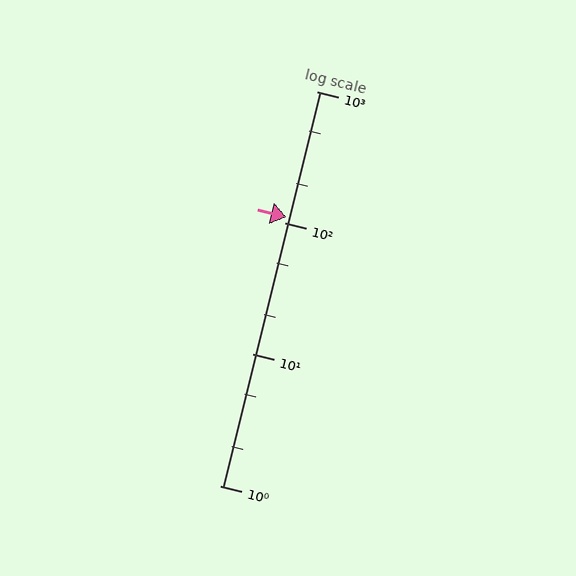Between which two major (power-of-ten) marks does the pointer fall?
The pointer is between 100 and 1000.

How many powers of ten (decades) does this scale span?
The scale spans 3 decades, from 1 to 1000.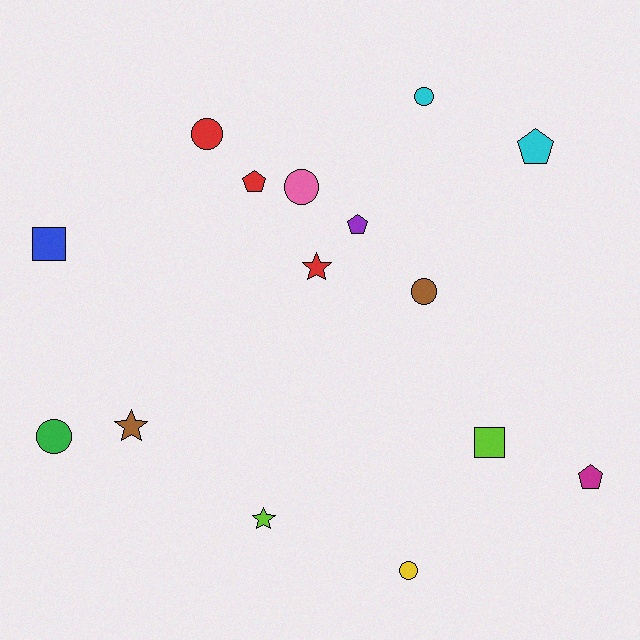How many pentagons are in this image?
There are 4 pentagons.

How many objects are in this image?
There are 15 objects.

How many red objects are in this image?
There are 3 red objects.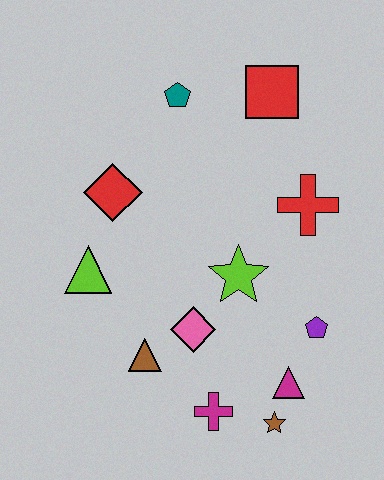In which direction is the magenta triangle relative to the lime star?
The magenta triangle is below the lime star.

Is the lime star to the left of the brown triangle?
No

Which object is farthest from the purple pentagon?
The teal pentagon is farthest from the purple pentagon.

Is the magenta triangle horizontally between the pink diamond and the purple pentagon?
Yes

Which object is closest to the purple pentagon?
The magenta triangle is closest to the purple pentagon.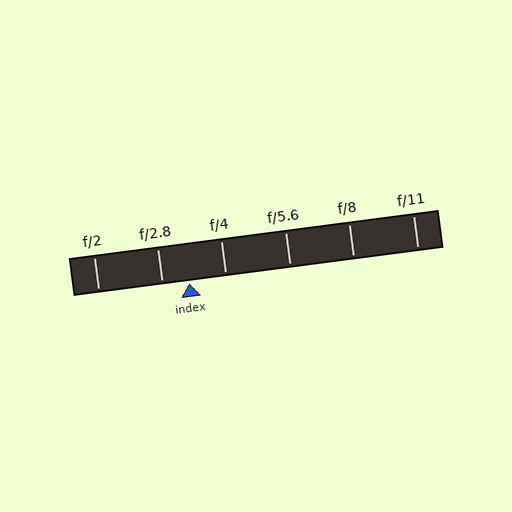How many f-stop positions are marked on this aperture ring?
There are 6 f-stop positions marked.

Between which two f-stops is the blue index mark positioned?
The index mark is between f/2.8 and f/4.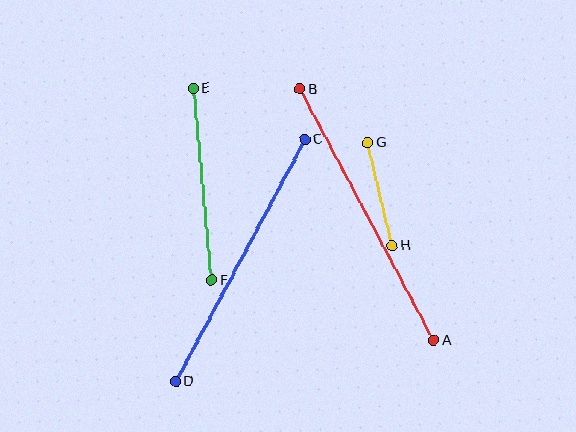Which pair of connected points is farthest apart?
Points A and B are farthest apart.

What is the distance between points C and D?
The distance is approximately 274 pixels.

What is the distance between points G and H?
The distance is approximately 106 pixels.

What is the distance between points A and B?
The distance is approximately 284 pixels.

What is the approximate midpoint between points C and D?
The midpoint is at approximately (240, 260) pixels.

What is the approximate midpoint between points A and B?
The midpoint is at approximately (367, 215) pixels.